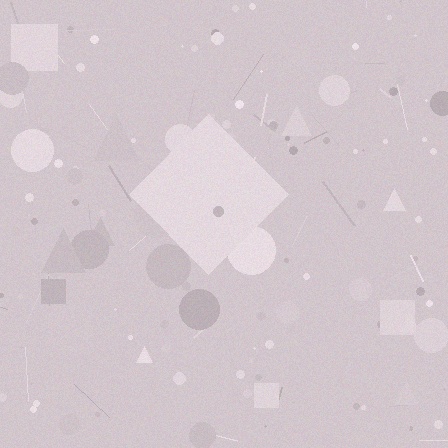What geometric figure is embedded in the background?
A diamond is embedded in the background.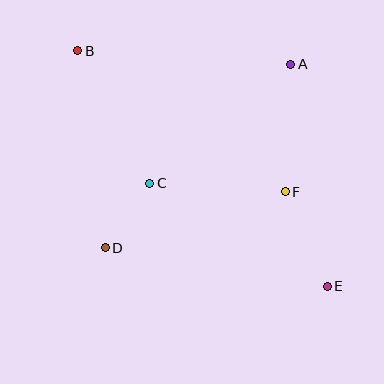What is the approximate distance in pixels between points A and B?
The distance between A and B is approximately 213 pixels.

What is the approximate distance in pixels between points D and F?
The distance between D and F is approximately 189 pixels.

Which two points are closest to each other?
Points C and D are closest to each other.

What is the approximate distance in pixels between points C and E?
The distance between C and E is approximately 205 pixels.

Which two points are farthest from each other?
Points B and E are farthest from each other.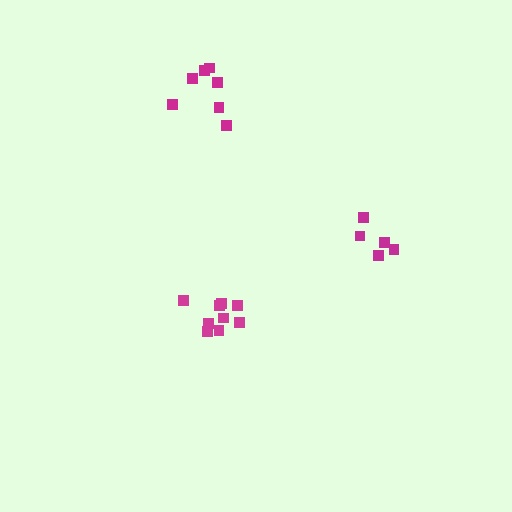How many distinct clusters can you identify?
There are 3 distinct clusters.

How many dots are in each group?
Group 1: 5 dots, Group 2: 9 dots, Group 3: 7 dots (21 total).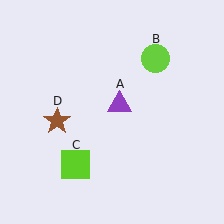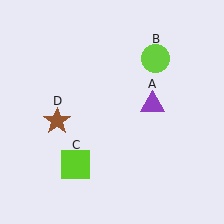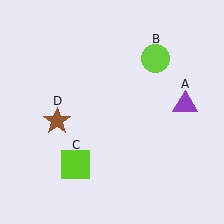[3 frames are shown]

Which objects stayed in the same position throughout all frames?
Lime circle (object B) and lime square (object C) and brown star (object D) remained stationary.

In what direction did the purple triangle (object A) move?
The purple triangle (object A) moved right.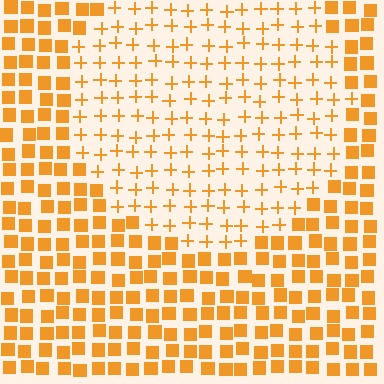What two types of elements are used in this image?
The image uses plus signs inside the circle region and squares outside it.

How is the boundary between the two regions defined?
The boundary is defined by a change in element shape: plus signs inside vs. squares outside. All elements share the same color and spacing.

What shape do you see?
I see a circle.